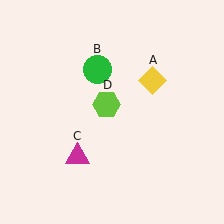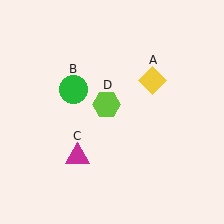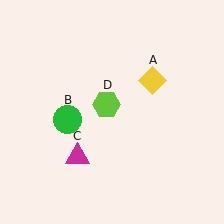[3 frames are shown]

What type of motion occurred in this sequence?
The green circle (object B) rotated counterclockwise around the center of the scene.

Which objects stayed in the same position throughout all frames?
Yellow diamond (object A) and magenta triangle (object C) and lime hexagon (object D) remained stationary.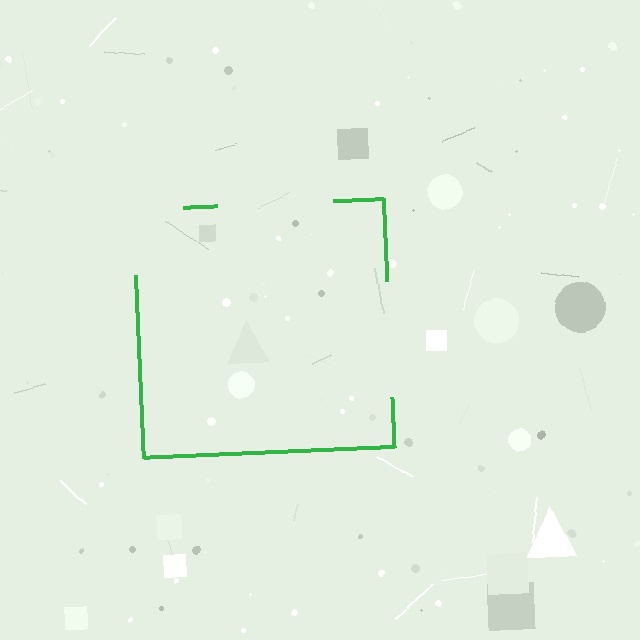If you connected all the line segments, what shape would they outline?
They would outline a square.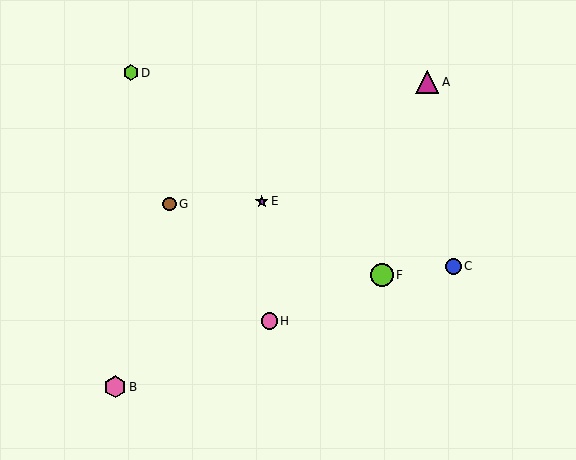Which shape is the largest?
The magenta triangle (labeled A) is the largest.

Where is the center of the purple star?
The center of the purple star is at (262, 201).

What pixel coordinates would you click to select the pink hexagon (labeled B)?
Click at (115, 387) to select the pink hexagon B.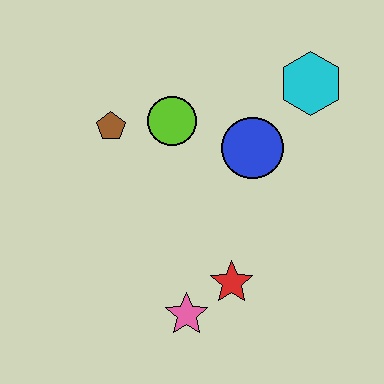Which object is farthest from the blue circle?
The pink star is farthest from the blue circle.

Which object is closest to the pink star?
The red star is closest to the pink star.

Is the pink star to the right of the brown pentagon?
Yes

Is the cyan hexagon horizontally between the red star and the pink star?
No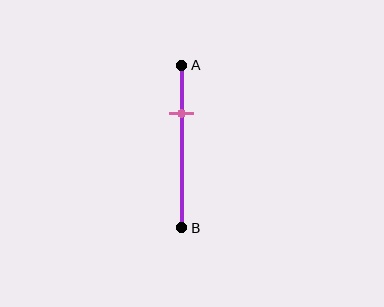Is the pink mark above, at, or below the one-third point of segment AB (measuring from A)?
The pink mark is above the one-third point of segment AB.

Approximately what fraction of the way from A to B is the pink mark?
The pink mark is approximately 30% of the way from A to B.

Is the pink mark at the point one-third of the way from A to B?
No, the mark is at about 30% from A, not at the 33% one-third point.